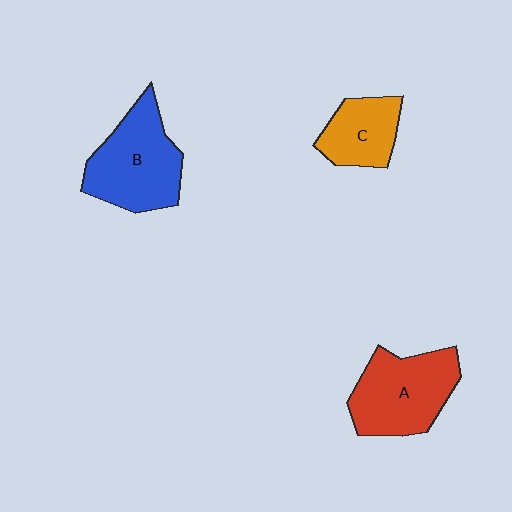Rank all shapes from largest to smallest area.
From largest to smallest: B (blue), A (red), C (orange).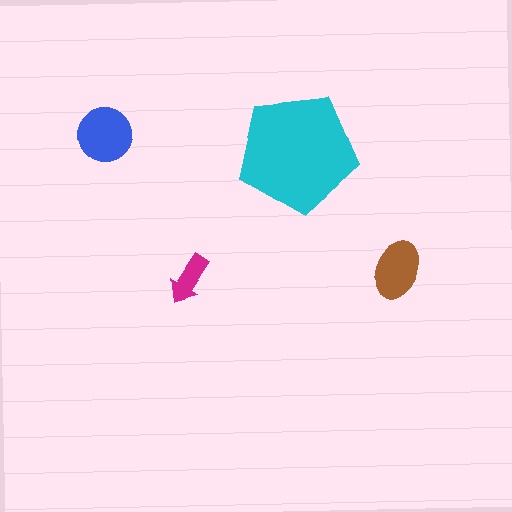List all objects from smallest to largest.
The magenta arrow, the brown ellipse, the blue circle, the cyan pentagon.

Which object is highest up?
The blue circle is topmost.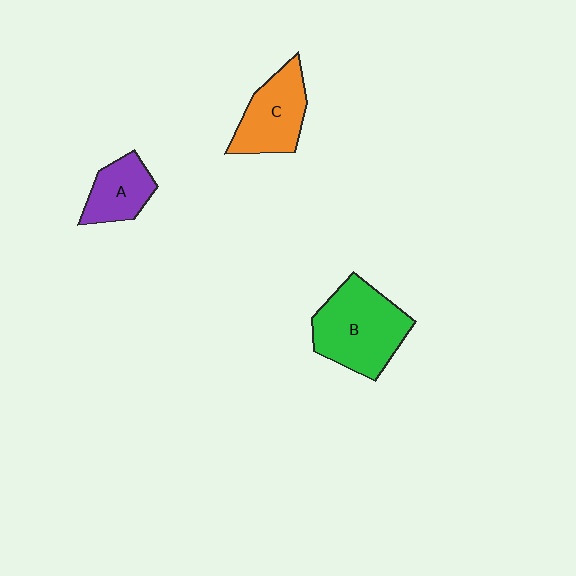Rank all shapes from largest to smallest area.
From largest to smallest: B (green), C (orange), A (purple).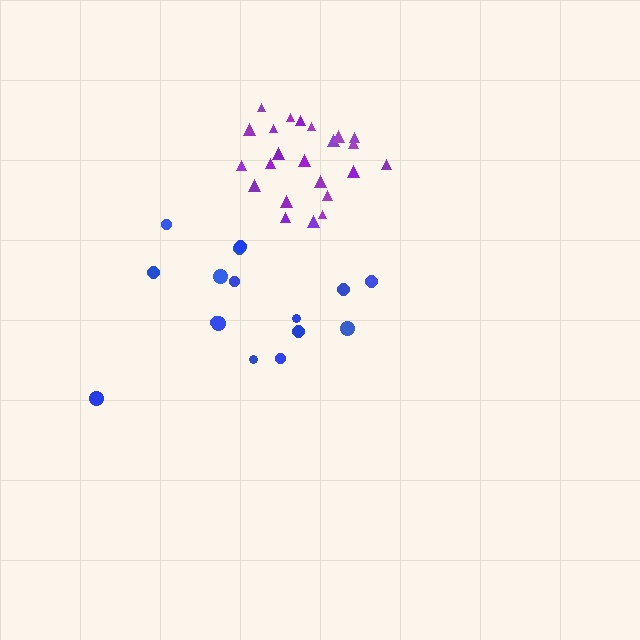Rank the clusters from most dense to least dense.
purple, blue.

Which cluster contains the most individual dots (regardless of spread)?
Purple (23).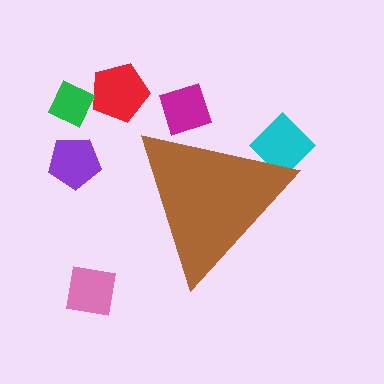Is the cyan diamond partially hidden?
Yes, the cyan diamond is partially hidden behind the brown triangle.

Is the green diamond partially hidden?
No, the green diamond is fully visible.